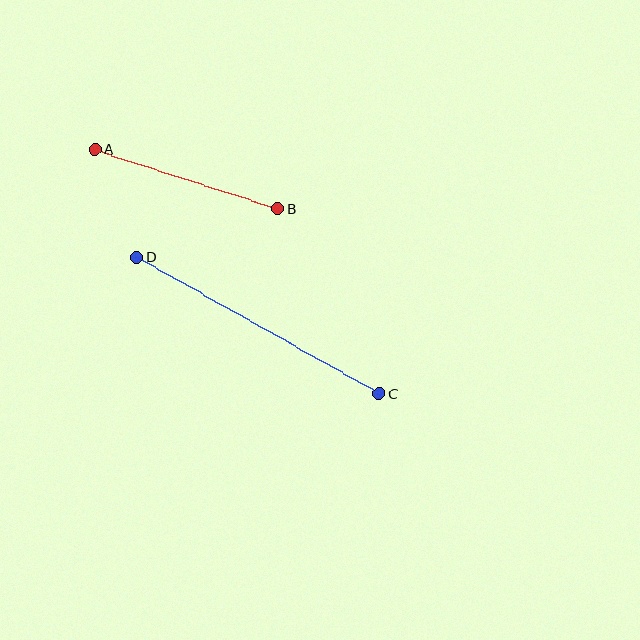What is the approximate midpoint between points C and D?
The midpoint is at approximately (258, 325) pixels.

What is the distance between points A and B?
The distance is approximately 193 pixels.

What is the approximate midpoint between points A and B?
The midpoint is at approximately (187, 179) pixels.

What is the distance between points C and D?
The distance is approximately 278 pixels.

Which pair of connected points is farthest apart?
Points C and D are farthest apart.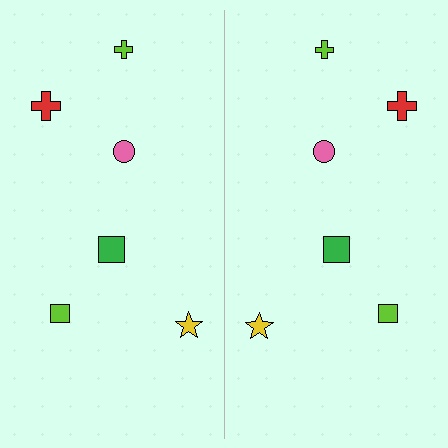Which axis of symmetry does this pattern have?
The pattern has a vertical axis of symmetry running through the center of the image.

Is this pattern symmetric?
Yes, this pattern has bilateral (reflection) symmetry.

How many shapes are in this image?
There are 12 shapes in this image.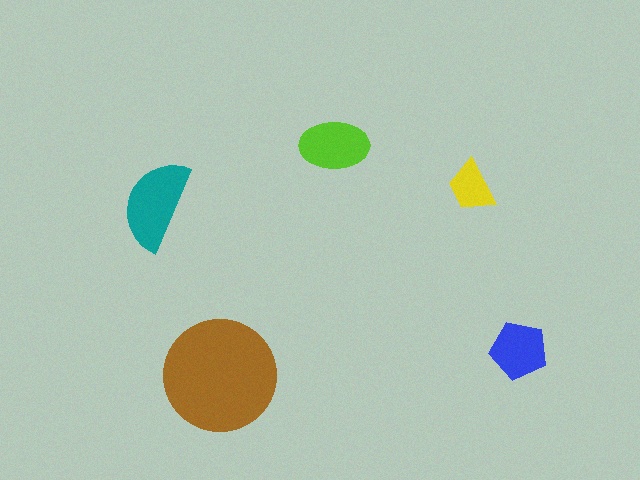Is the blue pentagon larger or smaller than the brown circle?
Smaller.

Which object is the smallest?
The yellow trapezoid.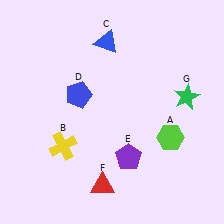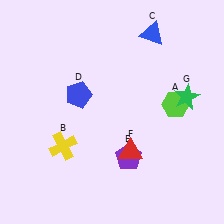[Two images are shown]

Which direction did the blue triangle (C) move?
The blue triangle (C) moved right.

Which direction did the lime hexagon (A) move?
The lime hexagon (A) moved up.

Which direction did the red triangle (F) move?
The red triangle (F) moved up.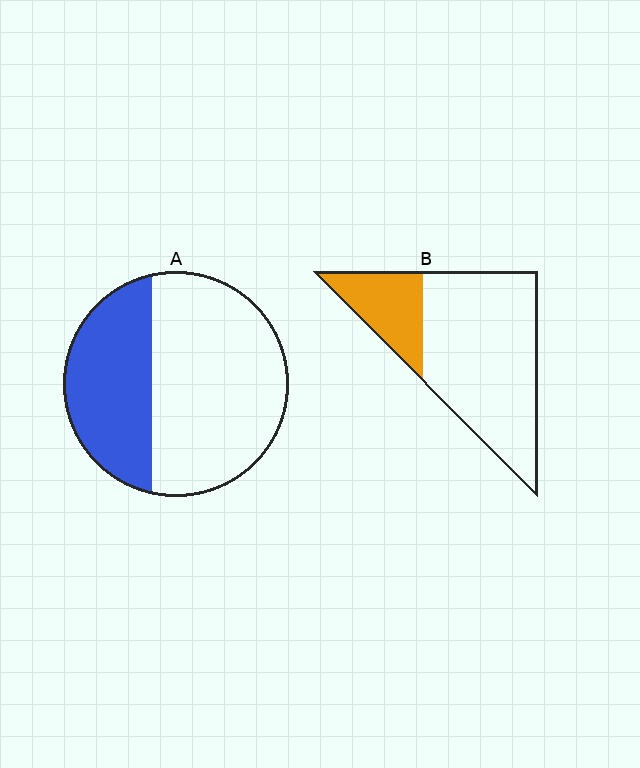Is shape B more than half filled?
No.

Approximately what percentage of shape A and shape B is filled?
A is approximately 35% and B is approximately 25%.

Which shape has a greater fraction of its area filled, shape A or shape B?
Shape A.